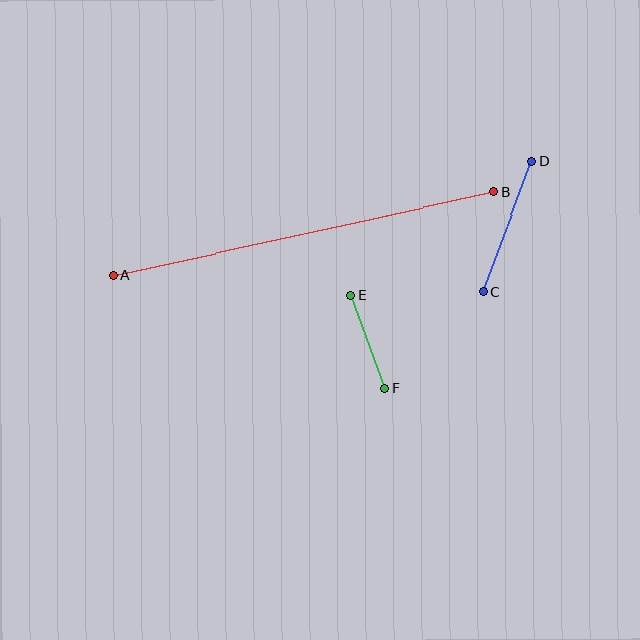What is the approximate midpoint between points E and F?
The midpoint is at approximately (368, 342) pixels.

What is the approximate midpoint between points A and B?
The midpoint is at approximately (304, 233) pixels.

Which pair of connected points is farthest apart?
Points A and B are farthest apart.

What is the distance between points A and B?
The distance is approximately 390 pixels.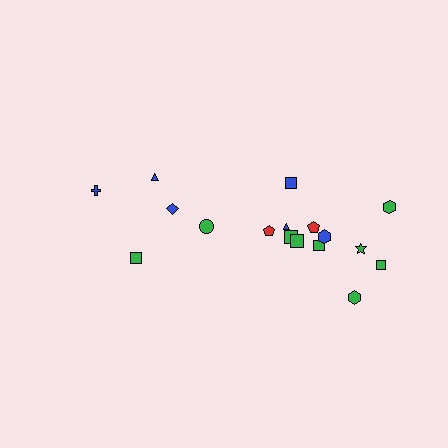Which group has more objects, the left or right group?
The right group.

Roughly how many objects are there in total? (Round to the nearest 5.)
Roughly 15 objects in total.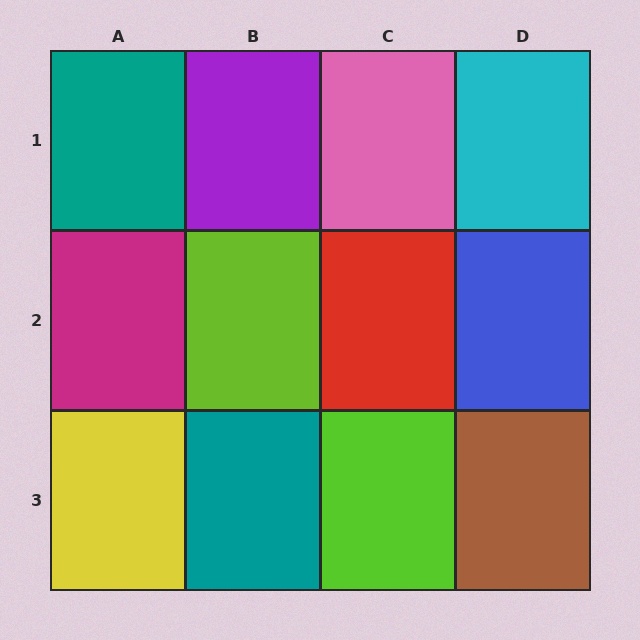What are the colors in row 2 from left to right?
Magenta, lime, red, blue.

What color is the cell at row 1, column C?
Pink.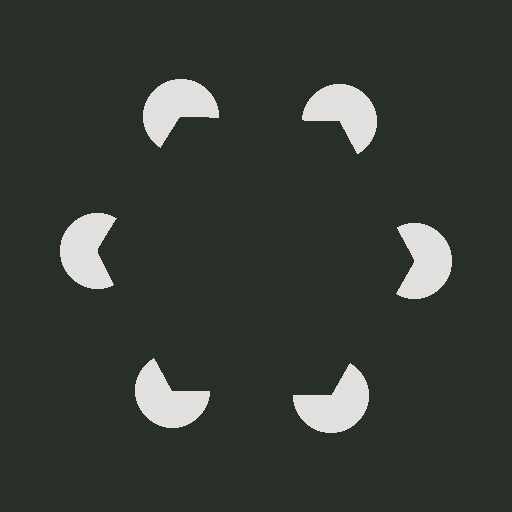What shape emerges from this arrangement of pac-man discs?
An illusory hexagon — its edges are inferred from the aligned wedge cuts in the pac-man discs, not physically drawn.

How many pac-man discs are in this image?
There are 6 — one at each vertex of the illusory hexagon.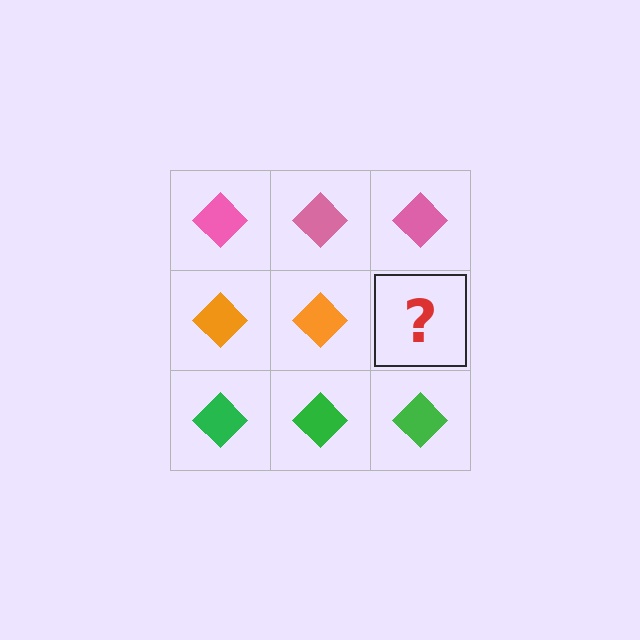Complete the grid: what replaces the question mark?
The question mark should be replaced with an orange diamond.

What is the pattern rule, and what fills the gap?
The rule is that each row has a consistent color. The gap should be filled with an orange diamond.